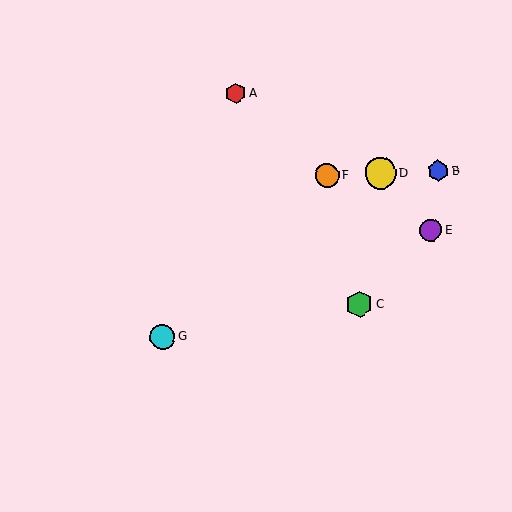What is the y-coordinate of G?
Object G is at y≈337.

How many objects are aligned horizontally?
3 objects (B, D, F) are aligned horizontally.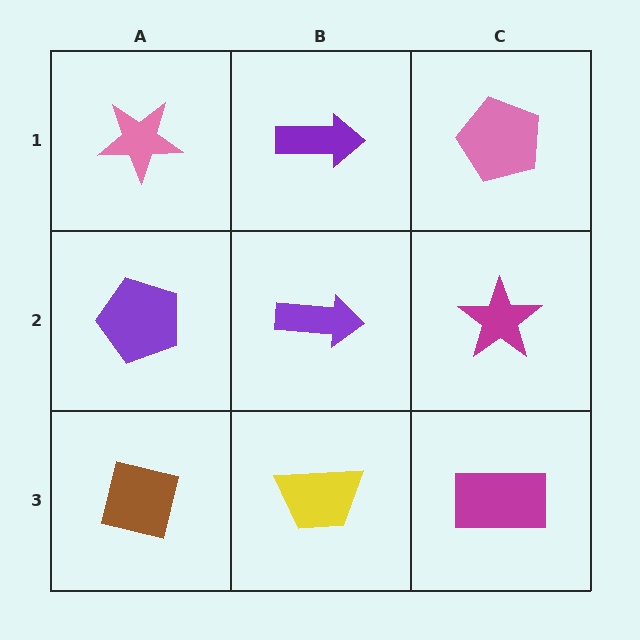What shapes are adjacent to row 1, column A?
A purple pentagon (row 2, column A), a purple arrow (row 1, column B).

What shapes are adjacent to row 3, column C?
A magenta star (row 2, column C), a yellow trapezoid (row 3, column B).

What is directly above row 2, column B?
A purple arrow.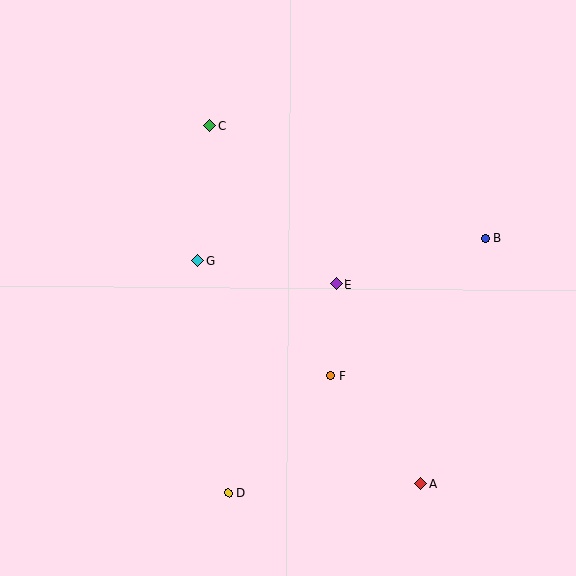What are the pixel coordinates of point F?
Point F is at (331, 376).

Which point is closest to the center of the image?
Point E at (336, 284) is closest to the center.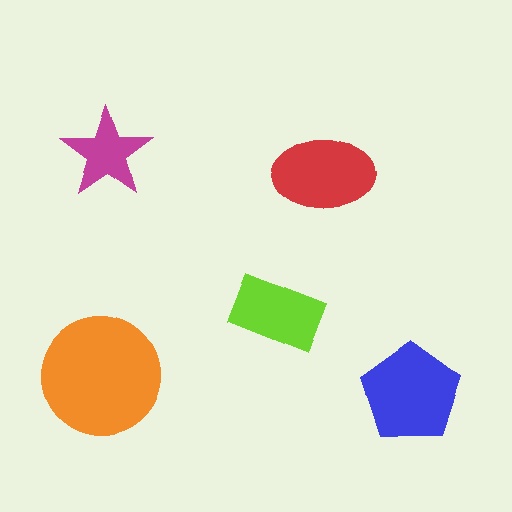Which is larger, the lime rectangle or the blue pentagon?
The blue pentagon.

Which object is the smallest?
The magenta star.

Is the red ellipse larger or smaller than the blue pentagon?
Smaller.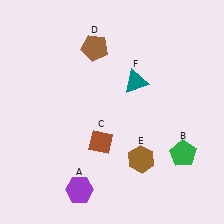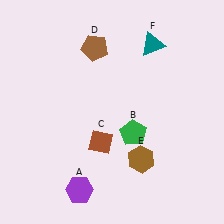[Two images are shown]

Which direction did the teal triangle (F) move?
The teal triangle (F) moved up.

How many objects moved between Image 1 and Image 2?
2 objects moved between the two images.